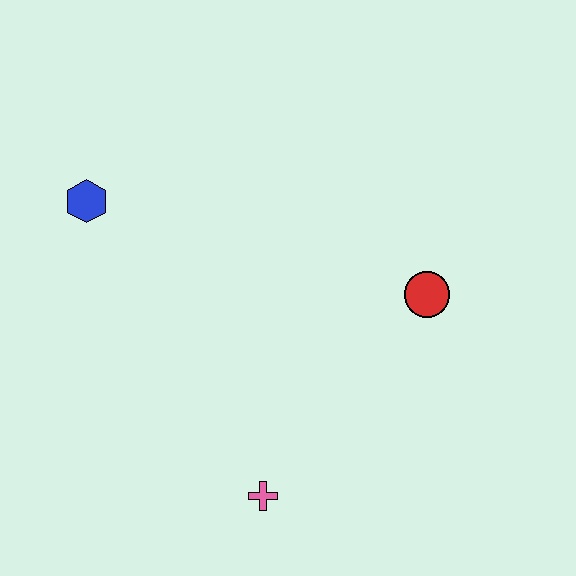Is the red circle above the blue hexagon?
No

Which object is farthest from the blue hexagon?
The red circle is farthest from the blue hexagon.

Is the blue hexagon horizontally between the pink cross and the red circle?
No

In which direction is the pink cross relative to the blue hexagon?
The pink cross is below the blue hexagon.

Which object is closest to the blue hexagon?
The pink cross is closest to the blue hexagon.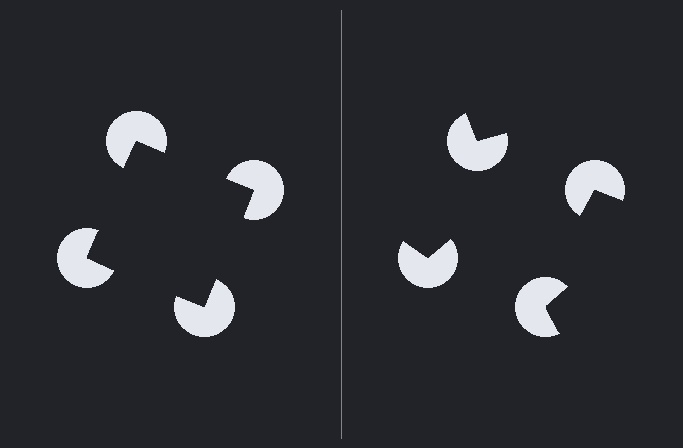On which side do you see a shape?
An illusory square appears on the left side. On the right side the wedge cuts are rotated, so no coherent shape forms.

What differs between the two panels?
The pac-man discs are positioned identically on both sides; only the wedge orientations differ. On the left they align to a square; on the right they are misaligned.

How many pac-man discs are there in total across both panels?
8 — 4 on each side.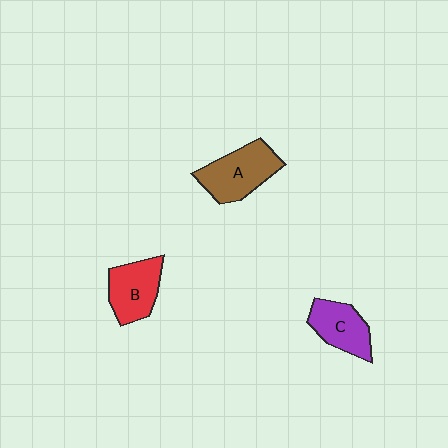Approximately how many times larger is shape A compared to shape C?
Approximately 1.3 times.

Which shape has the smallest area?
Shape C (purple).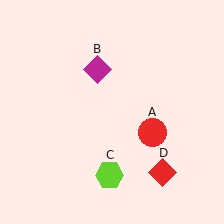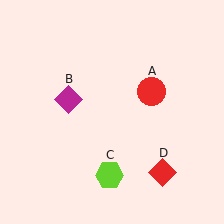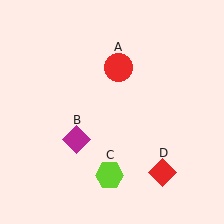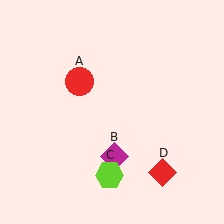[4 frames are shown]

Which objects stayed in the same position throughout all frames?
Lime hexagon (object C) and red diamond (object D) remained stationary.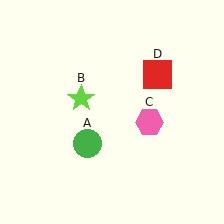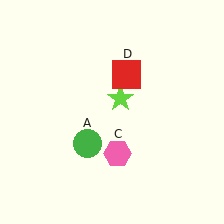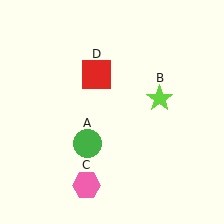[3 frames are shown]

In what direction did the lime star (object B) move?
The lime star (object B) moved right.